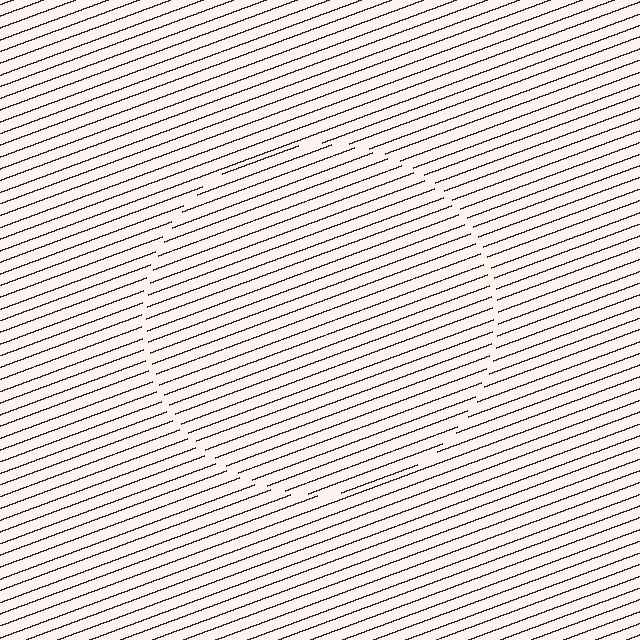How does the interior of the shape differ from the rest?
The interior of the shape contains the same grating, shifted by half a period — the contour is defined by the phase discontinuity where line-ends from the inner and outer gratings abut.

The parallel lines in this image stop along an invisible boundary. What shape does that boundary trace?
An illusory circle. The interior of the shape contains the same grating, shifted by half a period — the contour is defined by the phase discontinuity where line-ends from the inner and outer gratings abut.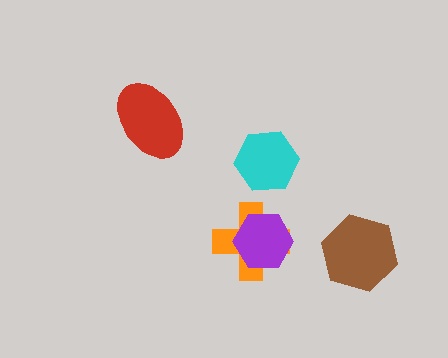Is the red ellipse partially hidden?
No, no other shape covers it.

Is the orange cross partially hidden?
Yes, it is partially covered by another shape.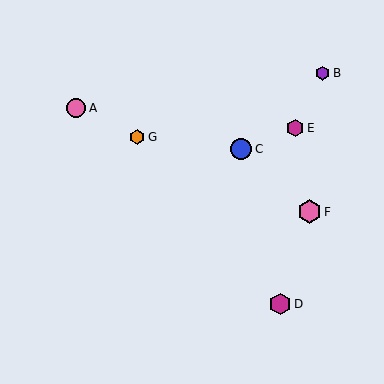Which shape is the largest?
The pink hexagon (labeled F) is the largest.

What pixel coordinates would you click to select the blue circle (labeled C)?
Click at (241, 149) to select the blue circle C.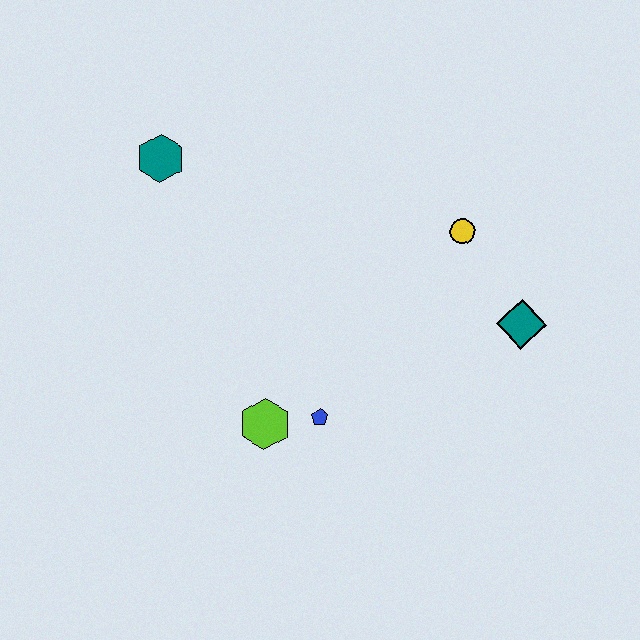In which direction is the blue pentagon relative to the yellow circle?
The blue pentagon is below the yellow circle.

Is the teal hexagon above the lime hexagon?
Yes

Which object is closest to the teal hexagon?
The lime hexagon is closest to the teal hexagon.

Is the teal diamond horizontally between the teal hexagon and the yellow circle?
No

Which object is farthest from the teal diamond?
The teal hexagon is farthest from the teal diamond.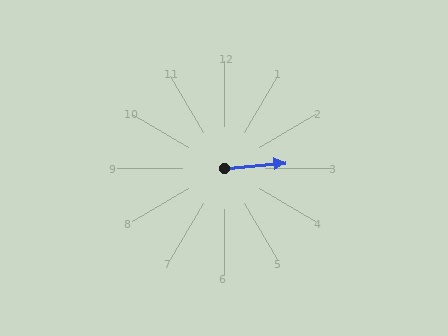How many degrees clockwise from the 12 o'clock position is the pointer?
Approximately 85 degrees.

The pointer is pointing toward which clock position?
Roughly 3 o'clock.